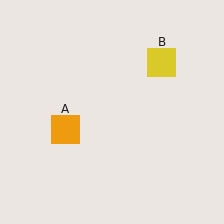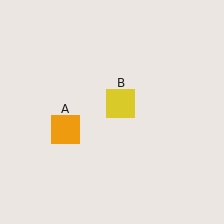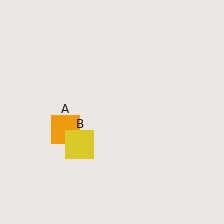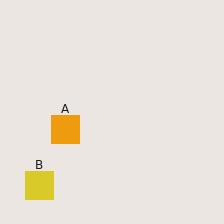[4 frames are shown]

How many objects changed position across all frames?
1 object changed position: yellow square (object B).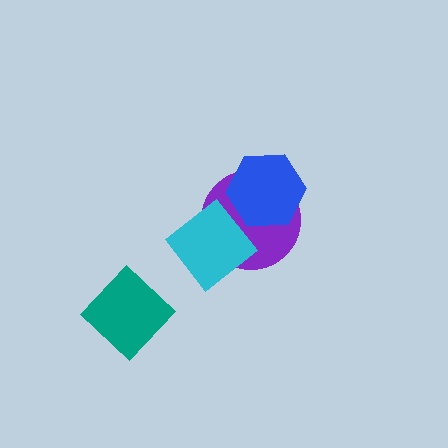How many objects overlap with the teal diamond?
0 objects overlap with the teal diamond.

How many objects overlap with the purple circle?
2 objects overlap with the purple circle.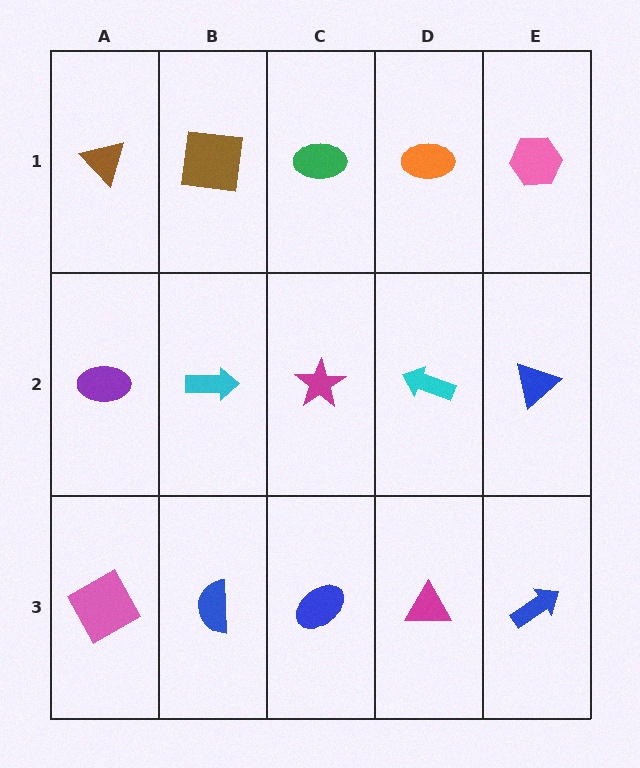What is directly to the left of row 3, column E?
A magenta triangle.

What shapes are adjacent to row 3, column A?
A purple ellipse (row 2, column A), a blue semicircle (row 3, column B).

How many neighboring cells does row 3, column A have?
2.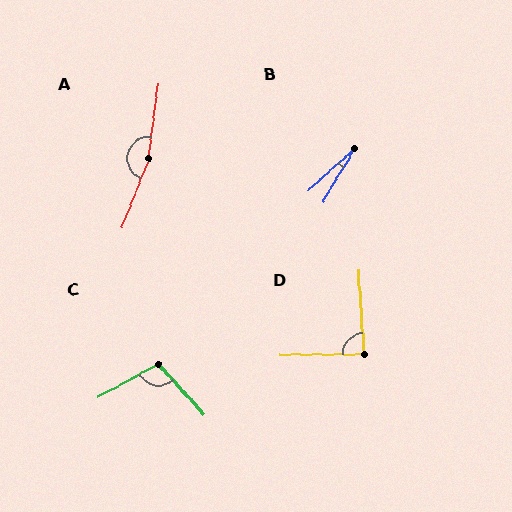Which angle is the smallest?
B, at approximately 17 degrees.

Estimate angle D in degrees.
Approximately 87 degrees.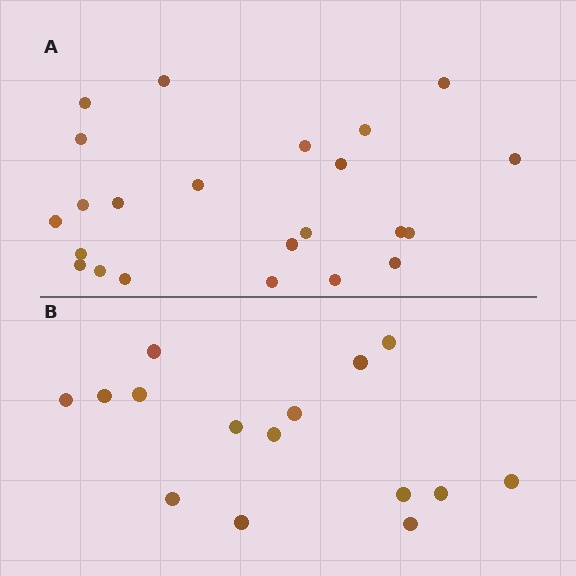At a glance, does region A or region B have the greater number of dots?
Region A (the top region) has more dots.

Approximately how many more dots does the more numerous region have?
Region A has roughly 8 or so more dots than region B.